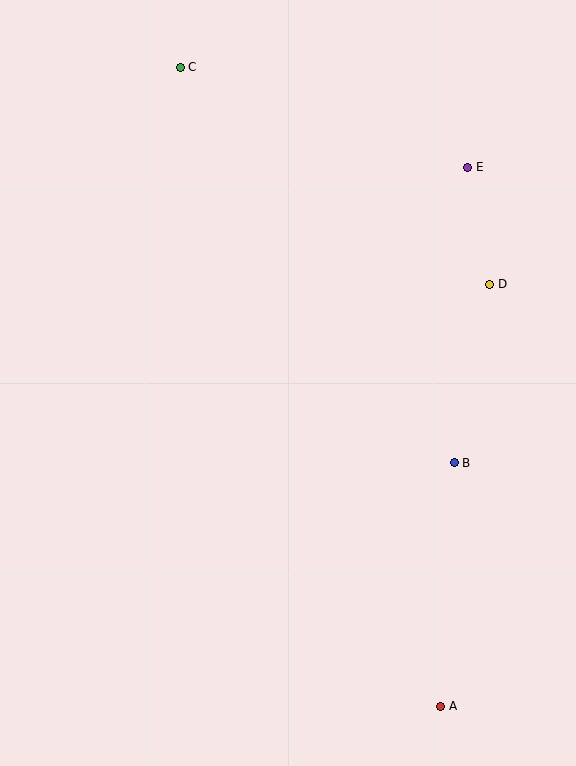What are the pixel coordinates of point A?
Point A is at (441, 706).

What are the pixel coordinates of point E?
Point E is at (468, 167).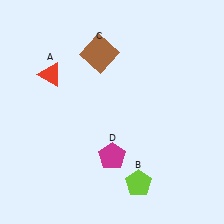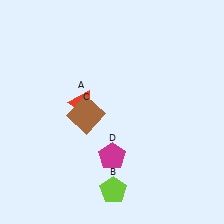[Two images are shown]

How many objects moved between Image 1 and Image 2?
3 objects moved between the two images.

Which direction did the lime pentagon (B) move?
The lime pentagon (B) moved left.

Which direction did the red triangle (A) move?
The red triangle (A) moved right.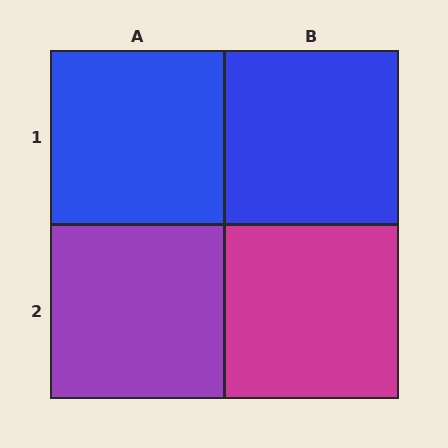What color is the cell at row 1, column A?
Blue.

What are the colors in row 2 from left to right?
Purple, magenta.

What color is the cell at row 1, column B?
Blue.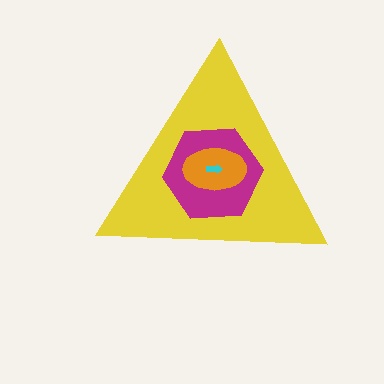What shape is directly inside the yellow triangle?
The magenta hexagon.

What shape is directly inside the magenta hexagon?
The orange ellipse.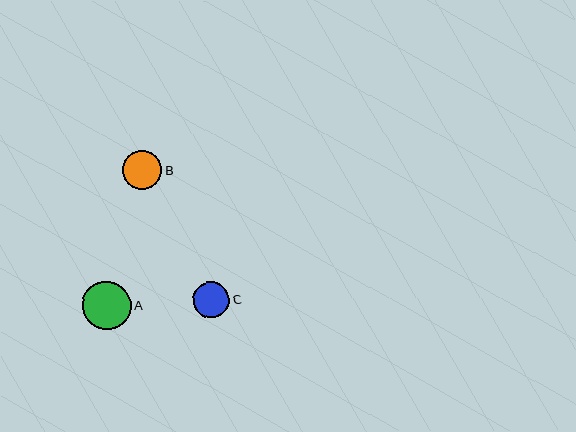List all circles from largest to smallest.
From largest to smallest: A, B, C.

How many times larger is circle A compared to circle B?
Circle A is approximately 1.2 times the size of circle B.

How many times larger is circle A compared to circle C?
Circle A is approximately 1.3 times the size of circle C.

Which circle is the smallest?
Circle C is the smallest with a size of approximately 36 pixels.